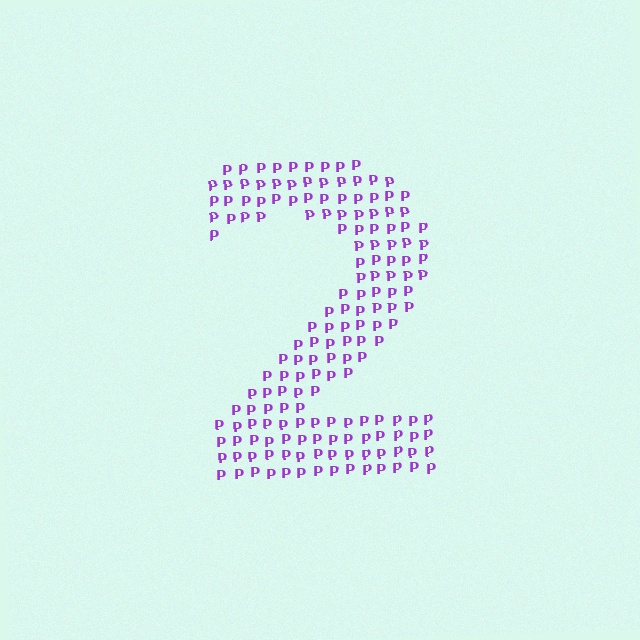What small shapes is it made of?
It is made of small letter P's.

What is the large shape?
The large shape is the digit 2.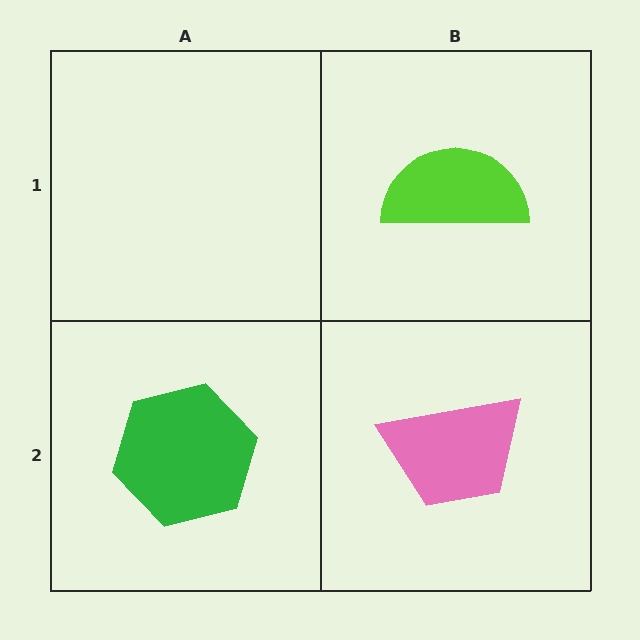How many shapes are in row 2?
2 shapes.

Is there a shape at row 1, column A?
No, that cell is empty.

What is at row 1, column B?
A lime semicircle.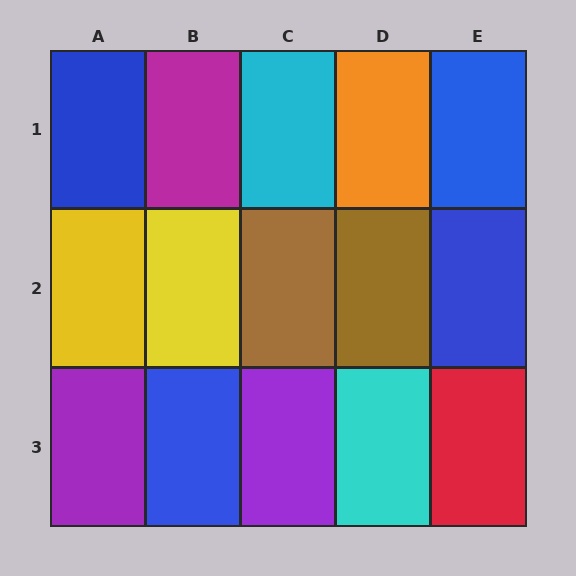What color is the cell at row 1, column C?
Cyan.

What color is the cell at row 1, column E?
Blue.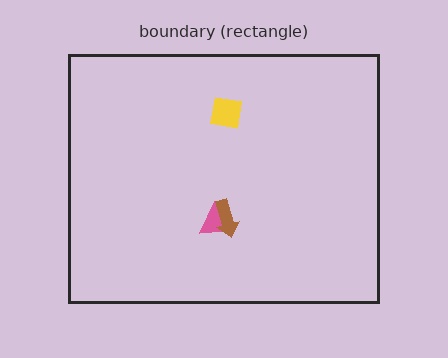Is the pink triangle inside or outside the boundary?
Inside.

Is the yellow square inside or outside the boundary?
Inside.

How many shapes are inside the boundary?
3 inside, 0 outside.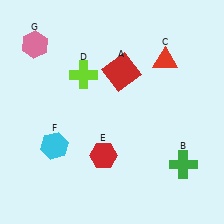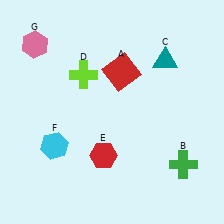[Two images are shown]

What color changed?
The triangle (C) changed from red in Image 1 to teal in Image 2.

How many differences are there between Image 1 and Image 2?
There is 1 difference between the two images.